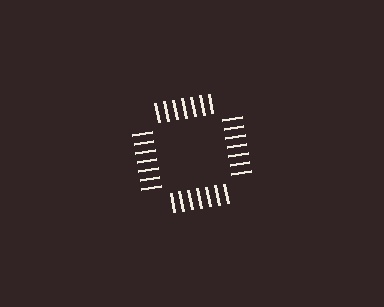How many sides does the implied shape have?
4 sides — the line-ends trace a square.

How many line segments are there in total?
28 — 7 along each of the 4 edges.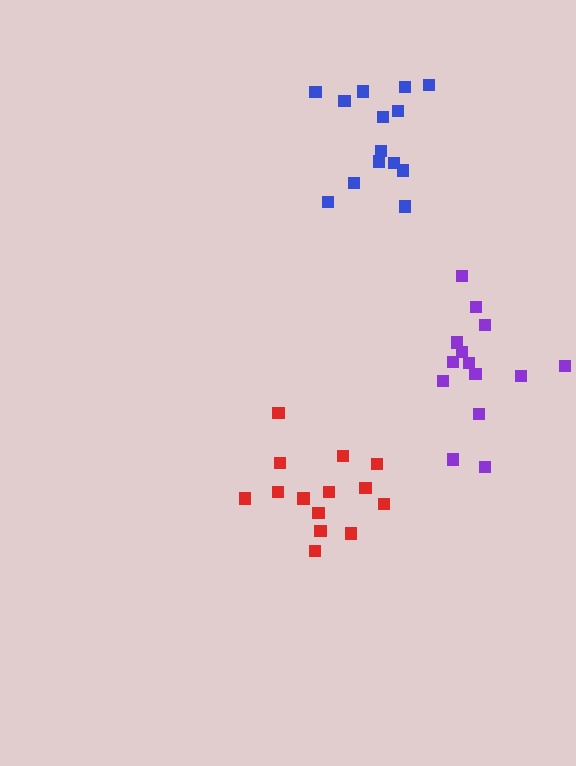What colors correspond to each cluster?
The clusters are colored: blue, red, purple.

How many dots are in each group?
Group 1: 14 dots, Group 2: 14 dots, Group 3: 14 dots (42 total).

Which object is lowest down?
The red cluster is bottommost.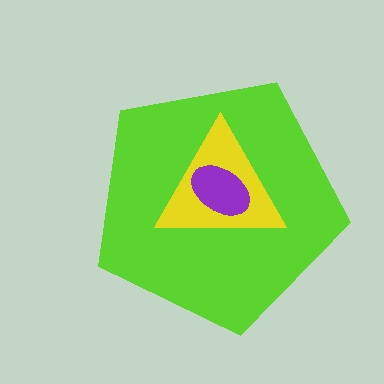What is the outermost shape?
The lime pentagon.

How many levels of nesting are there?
3.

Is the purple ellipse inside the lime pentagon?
Yes.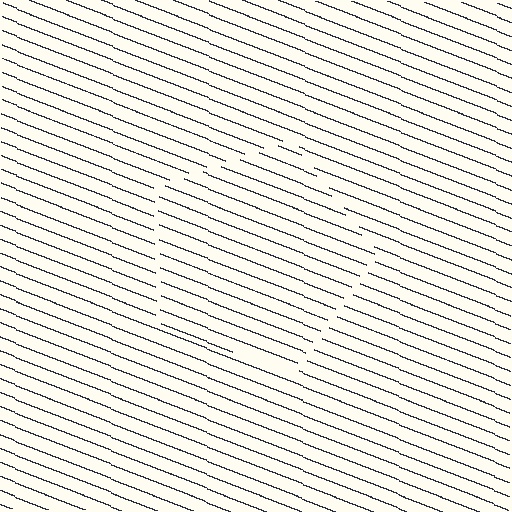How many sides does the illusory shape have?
5 sides — the line-ends trace a pentagon.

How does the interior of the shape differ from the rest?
The interior of the shape contains the same grating, shifted by half a period — the contour is defined by the phase discontinuity where line-ends from the inner and outer gratings abut.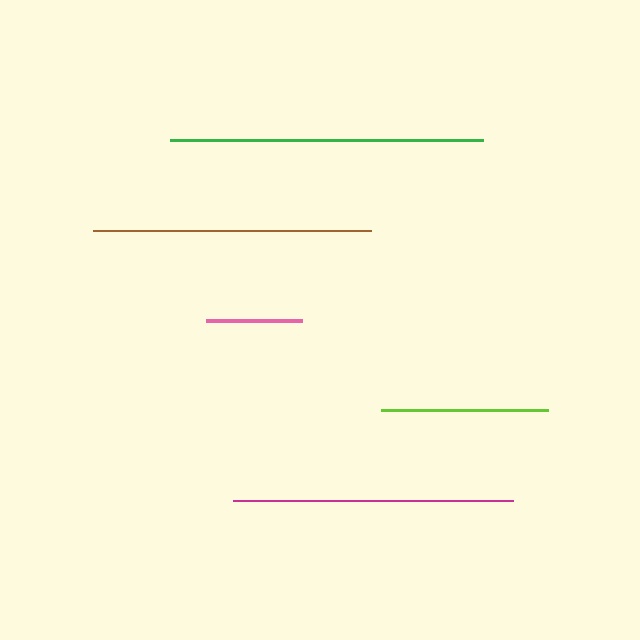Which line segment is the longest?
The green line is the longest at approximately 312 pixels.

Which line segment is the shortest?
The pink line is the shortest at approximately 96 pixels.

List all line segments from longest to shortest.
From longest to shortest: green, magenta, brown, lime, pink.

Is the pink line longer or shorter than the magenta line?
The magenta line is longer than the pink line.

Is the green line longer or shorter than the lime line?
The green line is longer than the lime line.